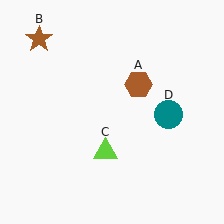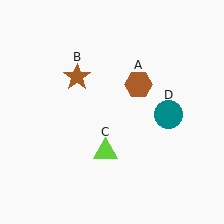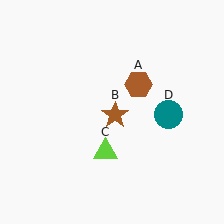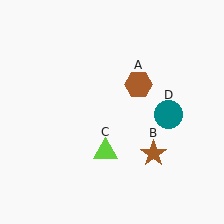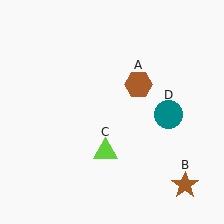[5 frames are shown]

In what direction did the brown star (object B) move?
The brown star (object B) moved down and to the right.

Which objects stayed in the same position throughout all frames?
Brown hexagon (object A) and lime triangle (object C) and teal circle (object D) remained stationary.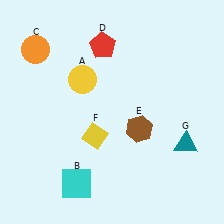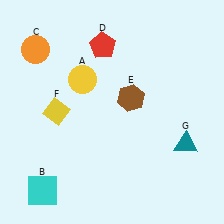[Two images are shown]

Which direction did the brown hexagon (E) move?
The brown hexagon (E) moved up.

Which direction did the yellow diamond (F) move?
The yellow diamond (F) moved left.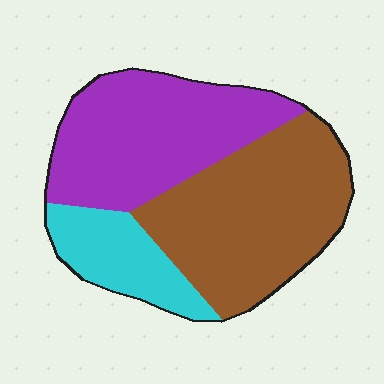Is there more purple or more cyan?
Purple.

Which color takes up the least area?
Cyan, at roughly 15%.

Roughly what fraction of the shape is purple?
Purple covers roughly 40% of the shape.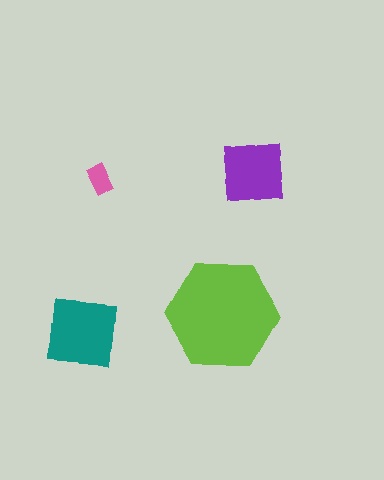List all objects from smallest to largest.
The pink rectangle, the purple square, the teal square, the lime hexagon.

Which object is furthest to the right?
The purple square is rightmost.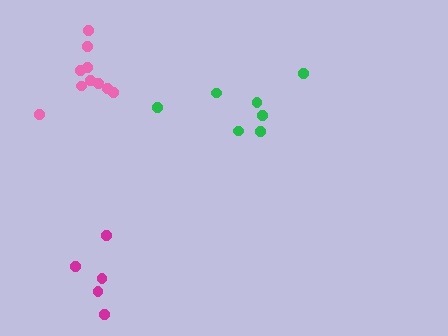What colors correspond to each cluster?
The clusters are colored: pink, magenta, green.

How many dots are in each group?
Group 1: 10 dots, Group 2: 5 dots, Group 3: 7 dots (22 total).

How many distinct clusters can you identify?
There are 3 distinct clusters.